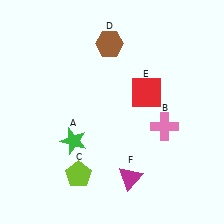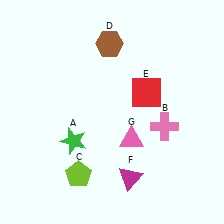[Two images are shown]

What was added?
A pink triangle (G) was added in Image 2.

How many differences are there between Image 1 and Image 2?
There is 1 difference between the two images.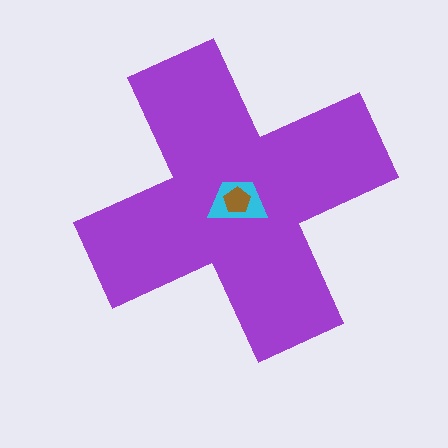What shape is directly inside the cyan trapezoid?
The brown pentagon.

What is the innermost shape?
The brown pentagon.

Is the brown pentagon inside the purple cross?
Yes.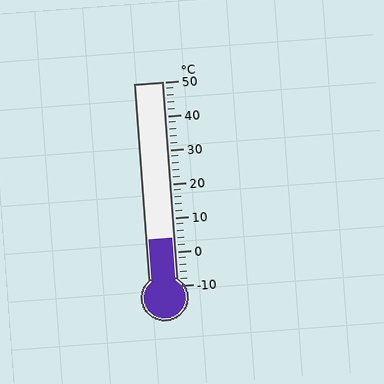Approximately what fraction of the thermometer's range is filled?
The thermometer is filled to approximately 25% of its range.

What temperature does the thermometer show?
The thermometer shows approximately 4°C.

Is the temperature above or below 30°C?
The temperature is below 30°C.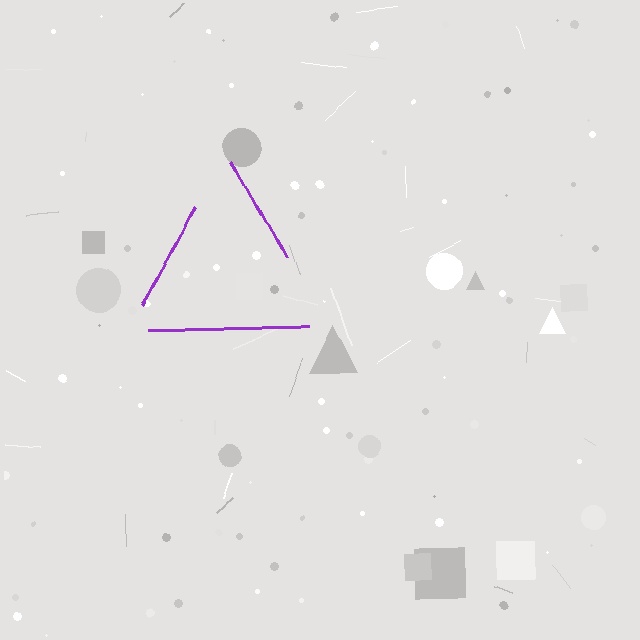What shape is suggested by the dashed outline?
The dashed outline suggests a triangle.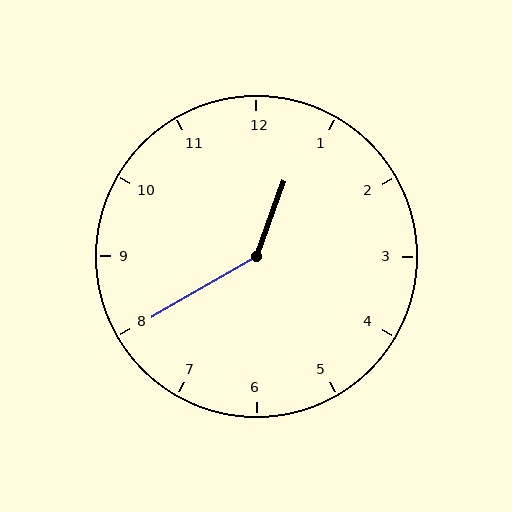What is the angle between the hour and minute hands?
Approximately 140 degrees.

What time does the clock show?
12:40.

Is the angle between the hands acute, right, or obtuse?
It is obtuse.